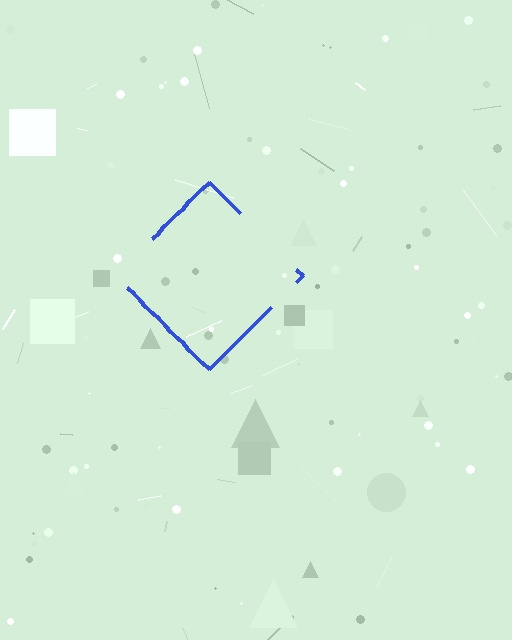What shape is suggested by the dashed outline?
The dashed outline suggests a diamond.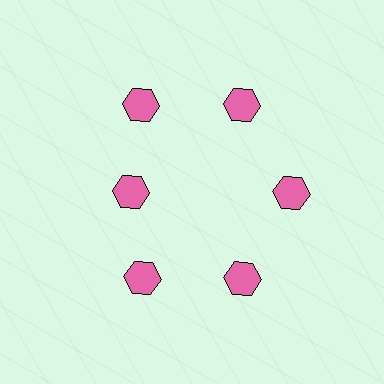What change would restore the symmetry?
The symmetry would be restored by moving it outward, back onto the ring so that all 6 hexagons sit at equal angles and equal distance from the center.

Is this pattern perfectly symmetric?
No. The 6 pink hexagons are arranged in a ring, but one element near the 9 o'clock position is pulled inward toward the center, breaking the 6-fold rotational symmetry.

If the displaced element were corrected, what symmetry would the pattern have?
It would have 6-fold rotational symmetry — the pattern would map onto itself every 60 degrees.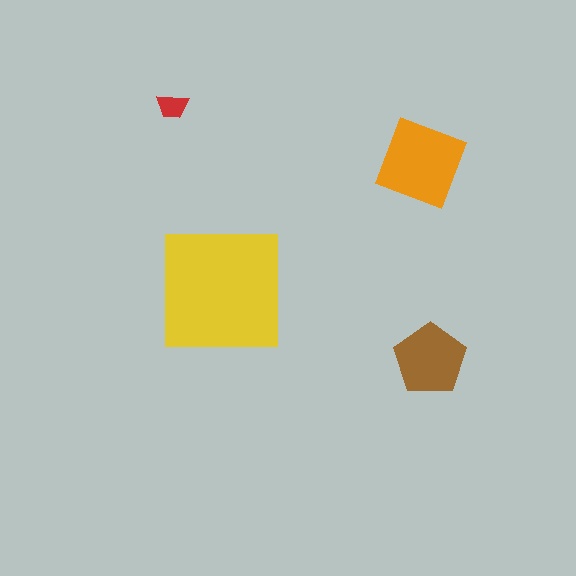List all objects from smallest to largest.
The red trapezoid, the brown pentagon, the orange diamond, the yellow square.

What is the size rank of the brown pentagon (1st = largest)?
3rd.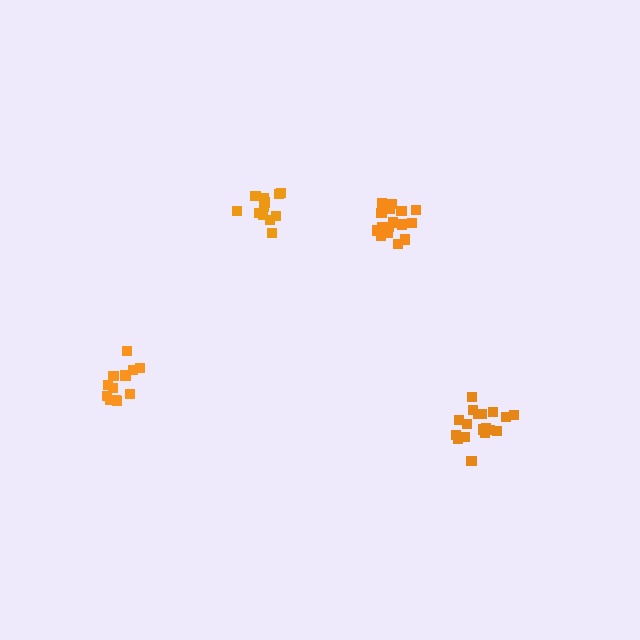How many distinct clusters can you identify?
There are 4 distinct clusters.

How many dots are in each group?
Group 1: 16 dots, Group 2: 12 dots, Group 3: 12 dots, Group 4: 18 dots (58 total).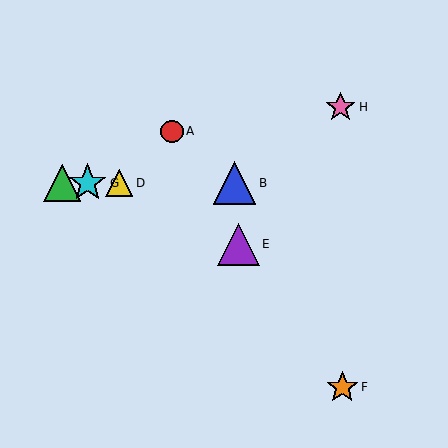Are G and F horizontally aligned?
No, G is at y≈183 and F is at y≈387.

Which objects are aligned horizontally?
Objects B, C, D, G are aligned horizontally.